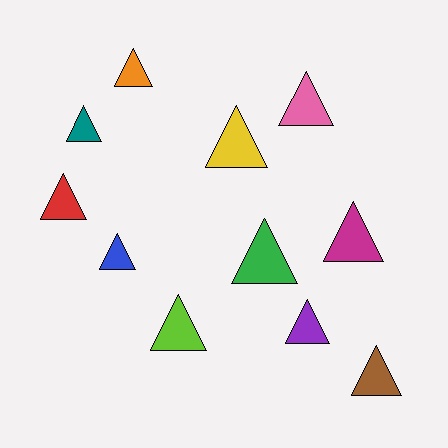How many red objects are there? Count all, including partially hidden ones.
There is 1 red object.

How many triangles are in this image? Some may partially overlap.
There are 11 triangles.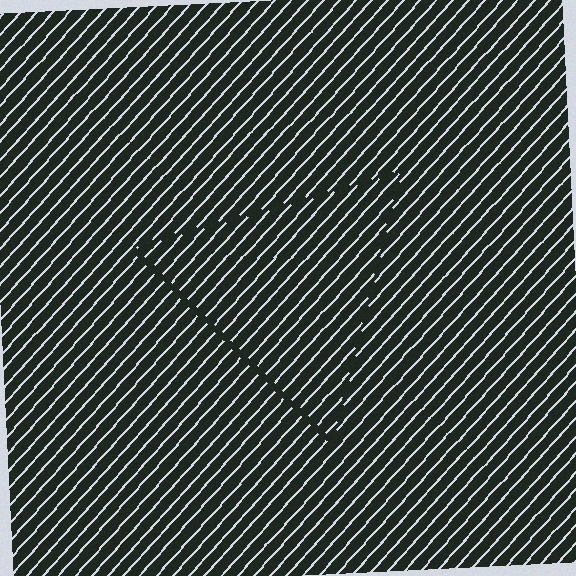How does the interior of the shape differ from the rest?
The interior of the shape contains the same grating, shifted by half a period — the contour is defined by the phase discontinuity where line-ends from the inner and outer gratings abut.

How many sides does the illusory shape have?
3 sides — the line-ends trace a triangle.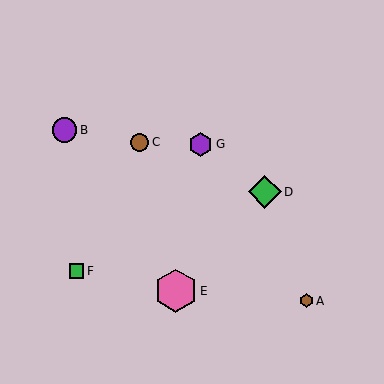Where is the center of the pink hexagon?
The center of the pink hexagon is at (176, 291).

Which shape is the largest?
The pink hexagon (labeled E) is the largest.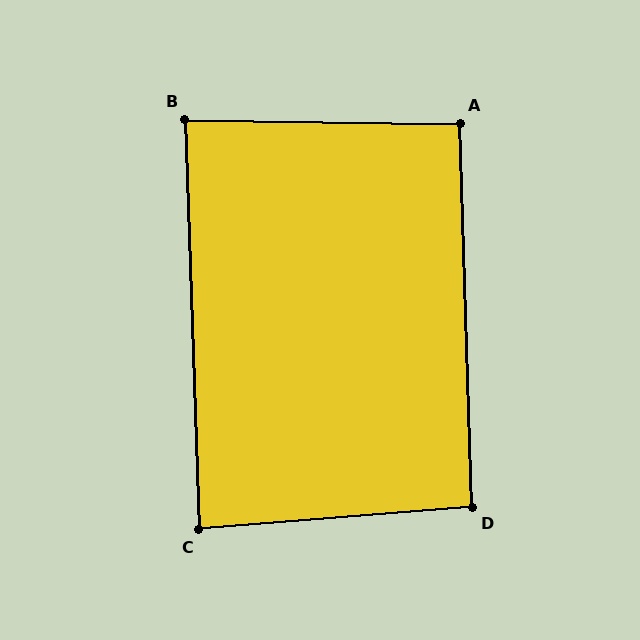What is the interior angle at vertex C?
Approximately 87 degrees (approximately right).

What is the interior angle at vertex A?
Approximately 93 degrees (approximately right).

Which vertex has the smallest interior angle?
B, at approximately 87 degrees.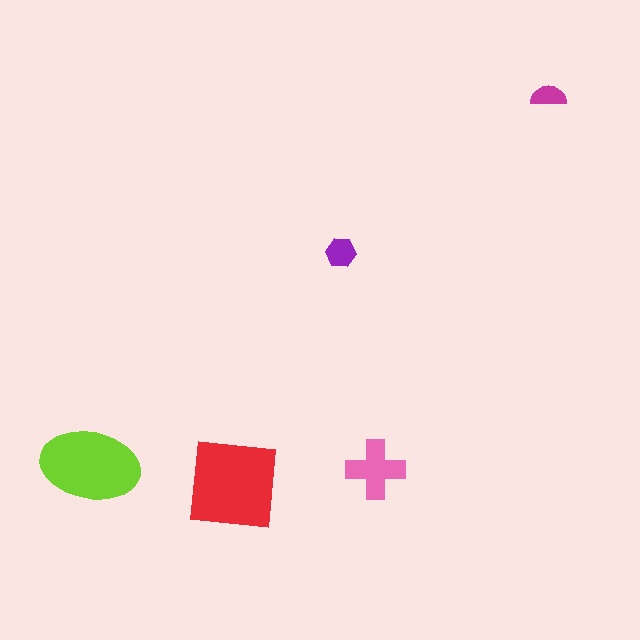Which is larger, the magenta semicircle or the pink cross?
The pink cross.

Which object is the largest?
The red square.